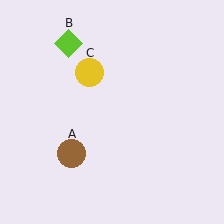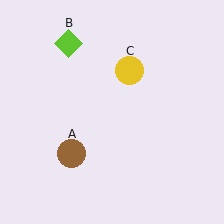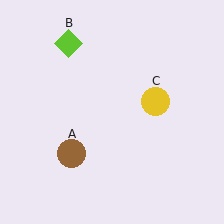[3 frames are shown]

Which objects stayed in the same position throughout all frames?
Brown circle (object A) and lime diamond (object B) remained stationary.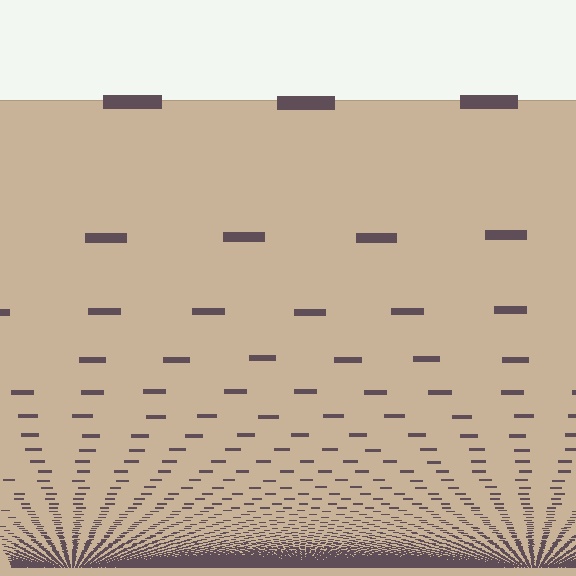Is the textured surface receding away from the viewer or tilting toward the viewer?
The surface appears to tilt toward the viewer. Texture elements get larger and sparser toward the top.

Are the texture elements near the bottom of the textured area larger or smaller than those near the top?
Smaller. The gradient is inverted — elements near the bottom are smaller and denser.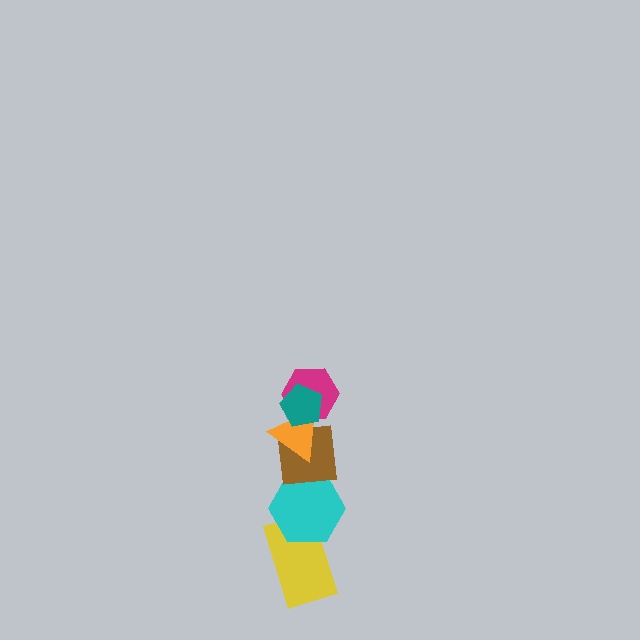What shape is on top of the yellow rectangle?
The cyan hexagon is on top of the yellow rectangle.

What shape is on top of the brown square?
The orange triangle is on top of the brown square.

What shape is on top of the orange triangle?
The magenta hexagon is on top of the orange triangle.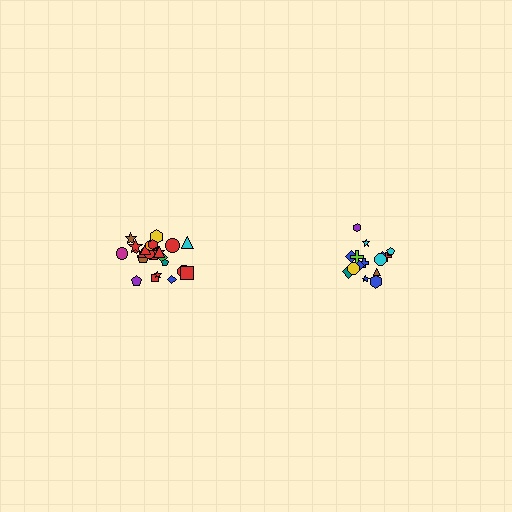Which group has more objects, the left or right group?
The left group.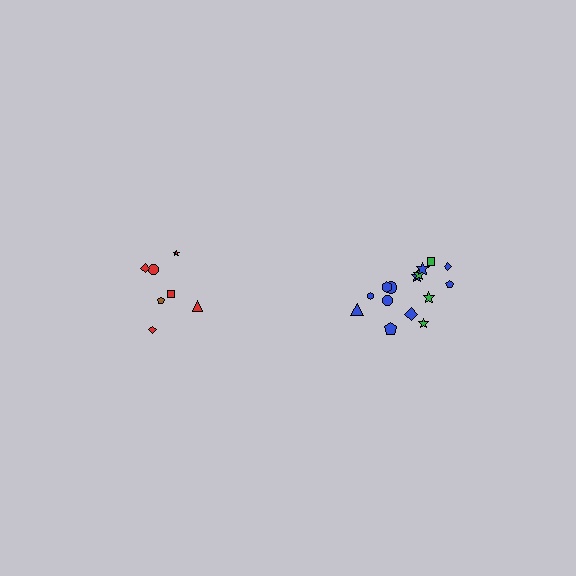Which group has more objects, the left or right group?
The right group.